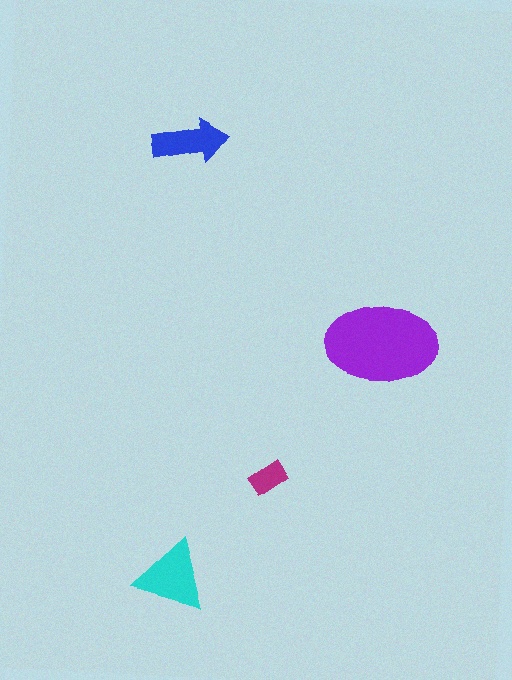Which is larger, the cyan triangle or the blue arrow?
The cyan triangle.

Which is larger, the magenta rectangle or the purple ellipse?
The purple ellipse.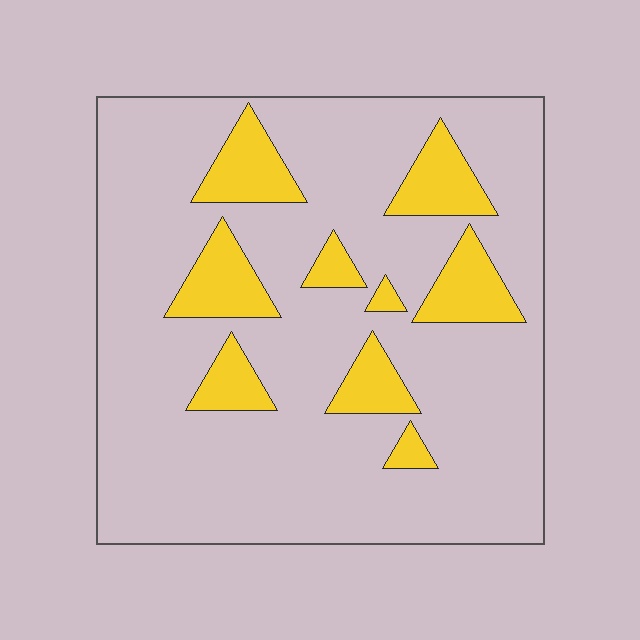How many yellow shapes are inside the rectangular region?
9.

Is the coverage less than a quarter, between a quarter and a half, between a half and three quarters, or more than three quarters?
Less than a quarter.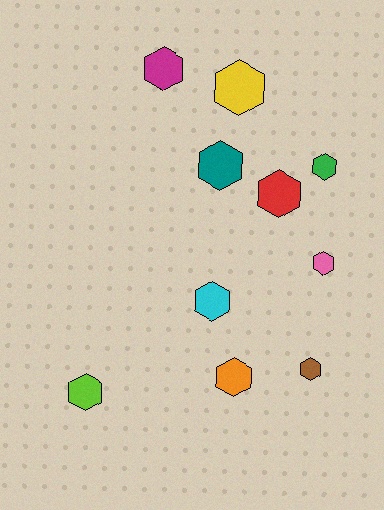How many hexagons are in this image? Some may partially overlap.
There are 10 hexagons.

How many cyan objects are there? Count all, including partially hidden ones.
There is 1 cyan object.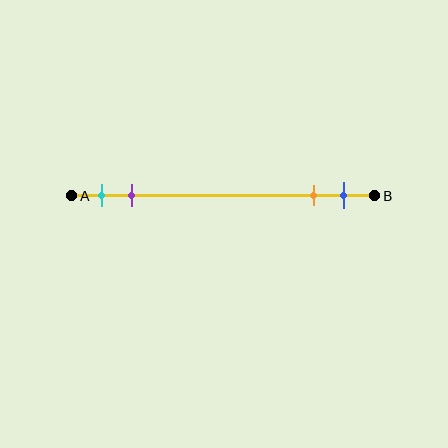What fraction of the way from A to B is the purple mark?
The purple mark is approximately 20% (0.2) of the way from A to B.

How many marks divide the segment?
There are 4 marks dividing the segment.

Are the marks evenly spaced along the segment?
No, the marks are not evenly spaced.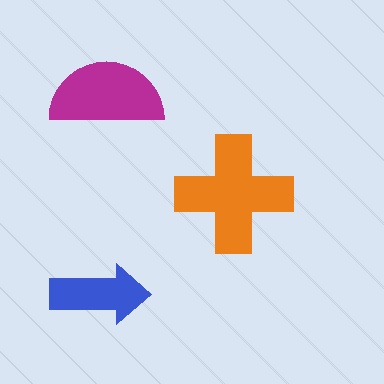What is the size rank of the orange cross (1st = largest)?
1st.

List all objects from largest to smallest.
The orange cross, the magenta semicircle, the blue arrow.